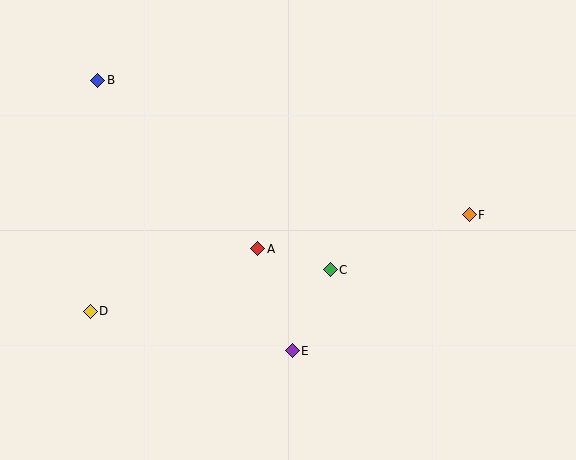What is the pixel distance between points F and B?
The distance between F and B is 395 pixels.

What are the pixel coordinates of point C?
Point C is at (330, 270).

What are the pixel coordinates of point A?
Point A is at (258, 249).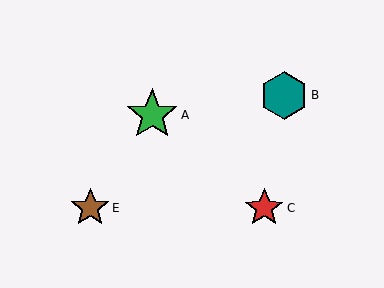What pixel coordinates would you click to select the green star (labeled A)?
Click at (152, 115) to select the green star A.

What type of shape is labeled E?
Shape E is a brown star.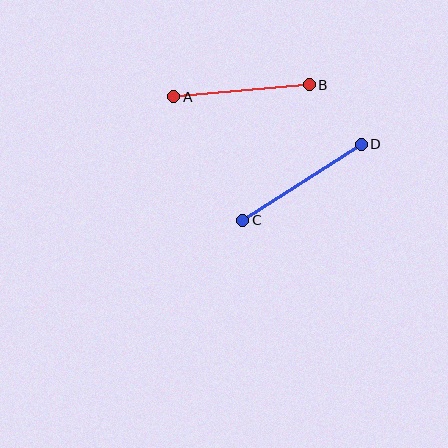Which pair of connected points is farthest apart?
Points C and D are farthest apart.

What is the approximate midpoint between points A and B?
The midpoint is at approximately (241, 91) pixels.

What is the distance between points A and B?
The distance is approximately 136 pixels.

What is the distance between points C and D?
The distance is approximately 141 pixels.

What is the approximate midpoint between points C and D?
The midpoint is at approximately (302, 182) pixels.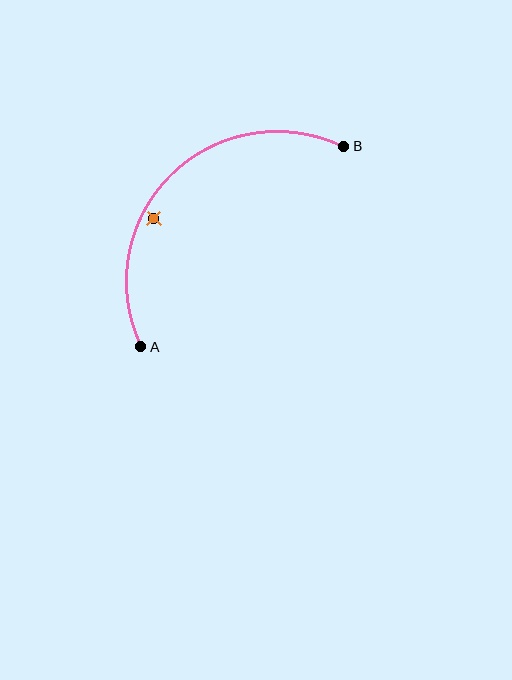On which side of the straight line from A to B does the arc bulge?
The arc bulges above and to the left of the straight line connecting A and B.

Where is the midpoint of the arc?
The arc midpoint is the point on the curve farthest from the straight line joining A and B. It sits above and to the left of that line.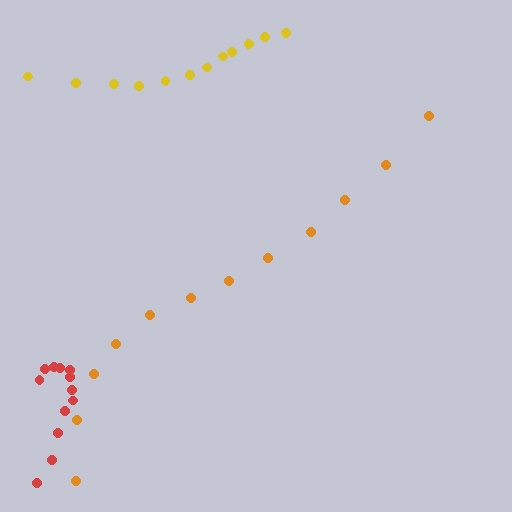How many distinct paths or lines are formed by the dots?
There are 3 distinct paths.